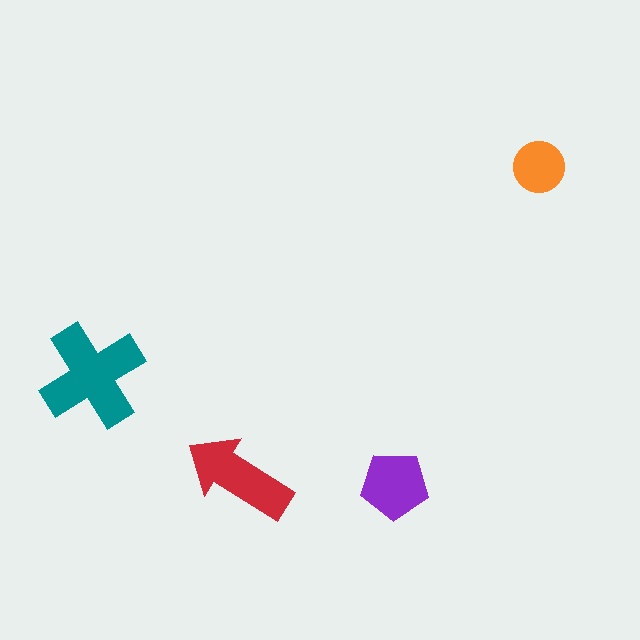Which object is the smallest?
The orange circle.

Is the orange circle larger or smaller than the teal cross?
Smaller.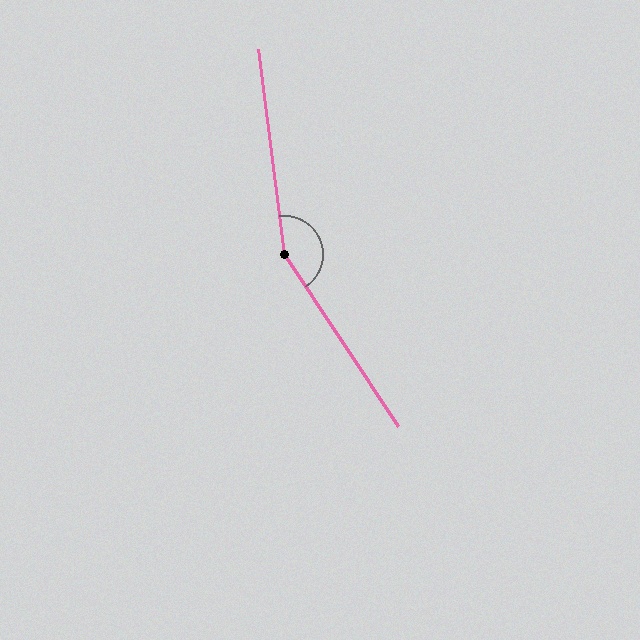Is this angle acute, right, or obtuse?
It is obtuse.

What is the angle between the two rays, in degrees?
Approximately 154 degrees.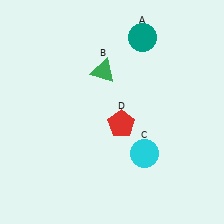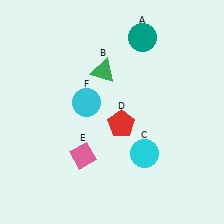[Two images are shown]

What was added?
A pink diamond (E), a cyan circle (F) were added in Image 2.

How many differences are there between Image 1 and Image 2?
There are 2 differences between the two images.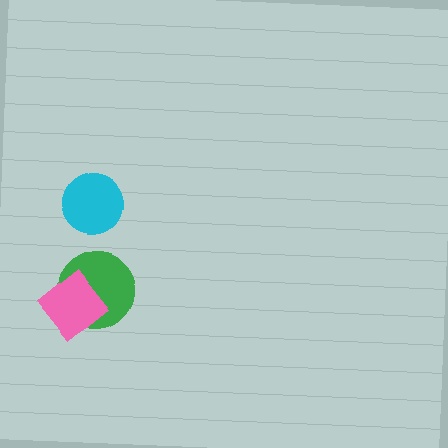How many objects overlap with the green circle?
1 object overlaps with the green circle.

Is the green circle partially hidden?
Yes, it is partially covered by another shape.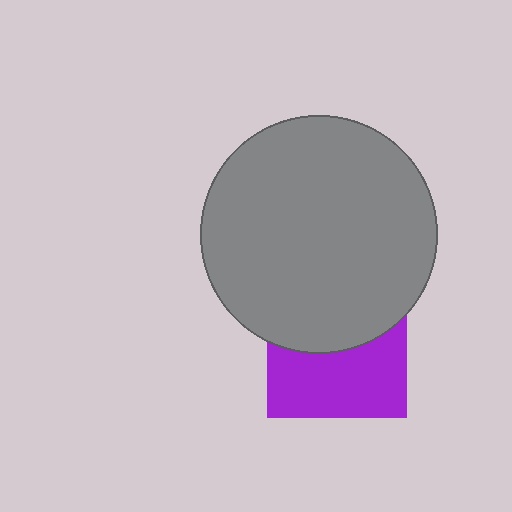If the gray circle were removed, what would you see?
You would see the complete purple square.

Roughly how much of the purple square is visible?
About half of it is visible (roughly 52%).